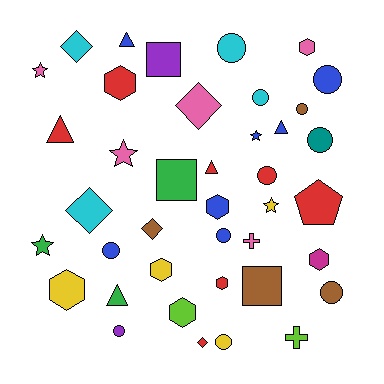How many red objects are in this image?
There are 7 red objects.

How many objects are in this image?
There are 40 objects.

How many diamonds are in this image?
There are 5 diamonds.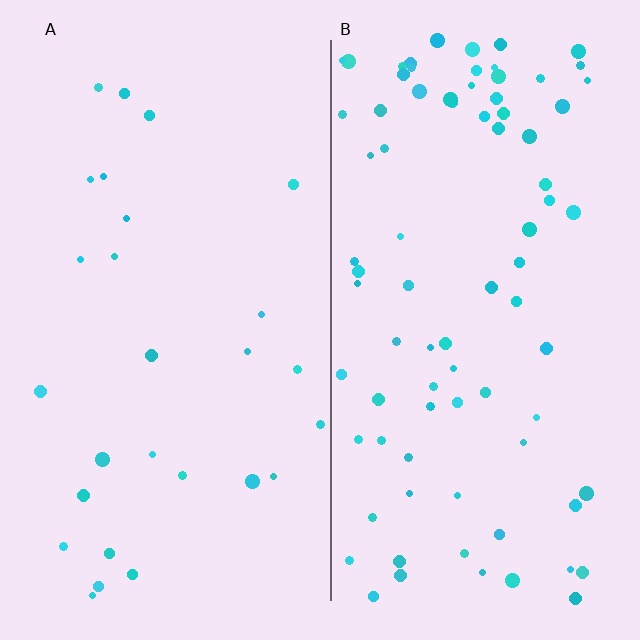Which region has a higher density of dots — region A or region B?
B (the right).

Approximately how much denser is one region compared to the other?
Approximately 3.1× — region B over region A.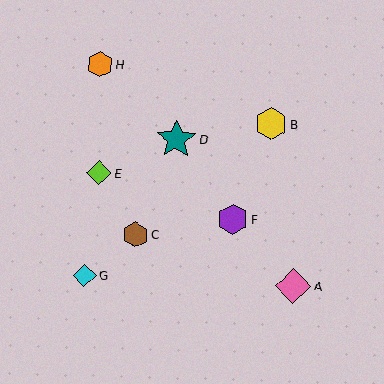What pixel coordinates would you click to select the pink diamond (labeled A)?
Click at (293, 286) to select the pink diamond A.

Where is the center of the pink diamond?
The center of the pink diamond is at (293, 286).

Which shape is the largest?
The teal star (labeled D) is the largest.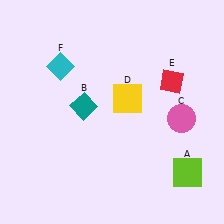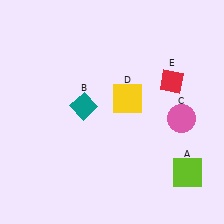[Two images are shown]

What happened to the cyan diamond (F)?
The cyan diamond (F) was removed in Image 2. It was in the top-left area of Image 1.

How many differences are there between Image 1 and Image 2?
There is 1 difference between the two images.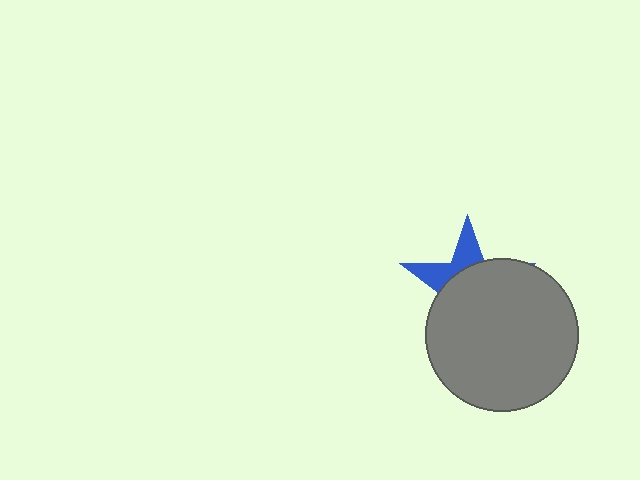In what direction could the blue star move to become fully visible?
The blue star could move up. That would shift it out from behind the gray circle entirely.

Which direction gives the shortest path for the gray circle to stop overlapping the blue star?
Moving down gives the shortest separation.